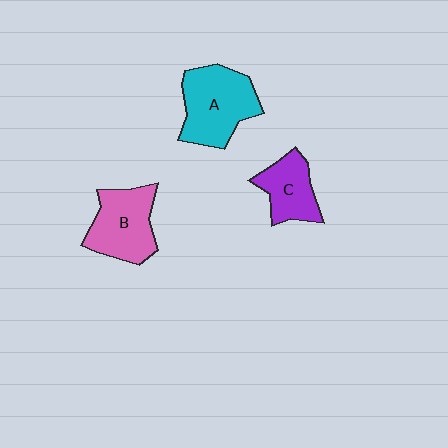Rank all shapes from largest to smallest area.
From largest to smallest: A (cyan), B (pink), C (purple).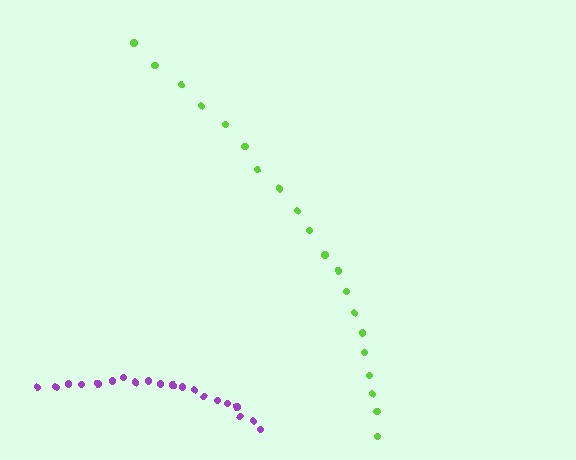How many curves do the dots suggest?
There are 2 distinct paths.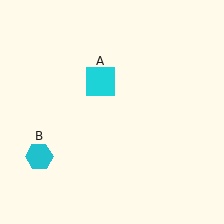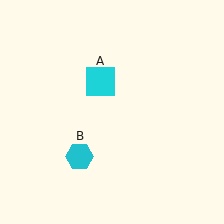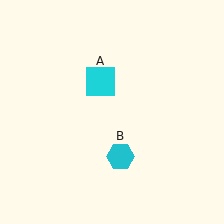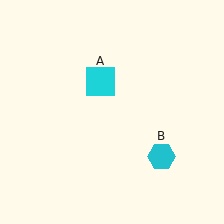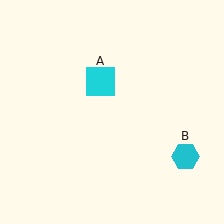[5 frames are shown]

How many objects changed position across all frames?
1 object changed position: cyan hexagon (object B).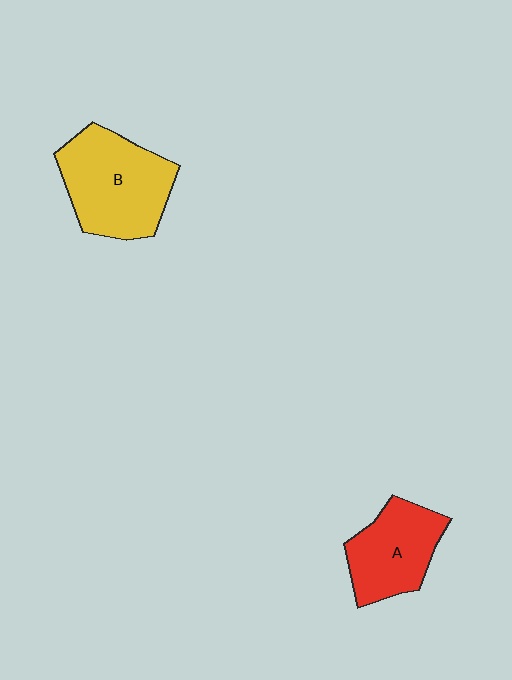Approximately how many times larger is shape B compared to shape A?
Approximately 1.3 times.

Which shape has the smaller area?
Shape A (red).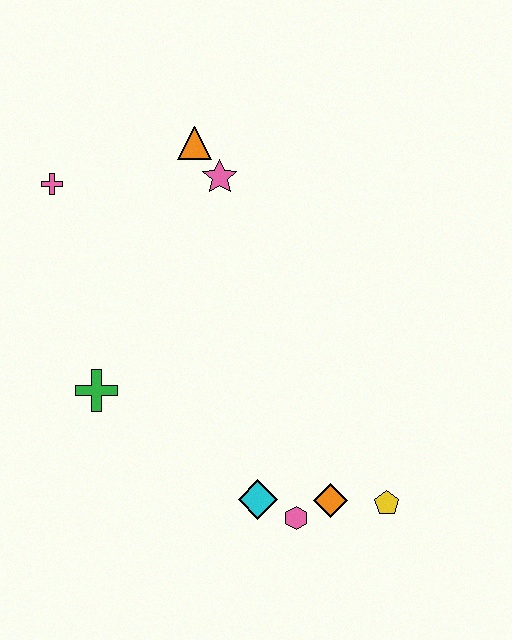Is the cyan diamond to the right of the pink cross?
Yes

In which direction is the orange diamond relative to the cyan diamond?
The orange diamond is to the right of the cyan diamond.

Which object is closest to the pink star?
The orange triangle is closest to the pink star.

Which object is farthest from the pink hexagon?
The pink cross is farthest from the pink hexagon.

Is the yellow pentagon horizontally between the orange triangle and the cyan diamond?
No